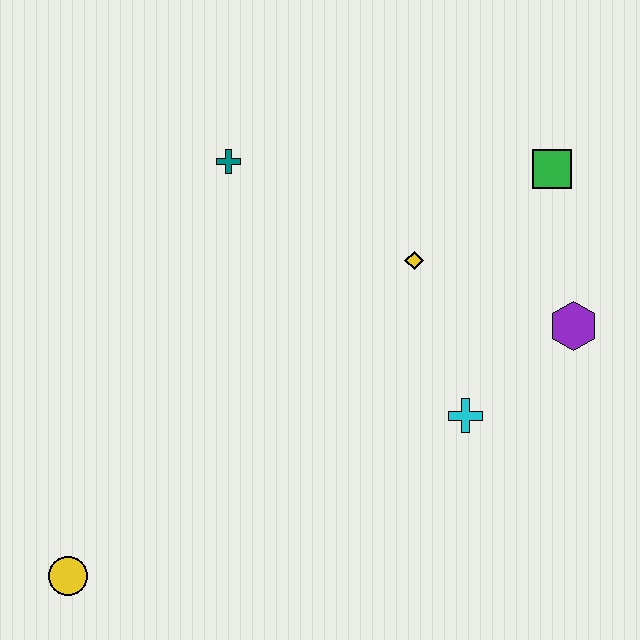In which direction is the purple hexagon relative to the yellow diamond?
The purple hexagon is to the right of the yellow diamond.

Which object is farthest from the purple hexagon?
The yellow circle is farthest from the purple hexagon.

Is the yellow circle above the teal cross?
No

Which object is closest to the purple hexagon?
The cyan cross is closest to the purple hexagon.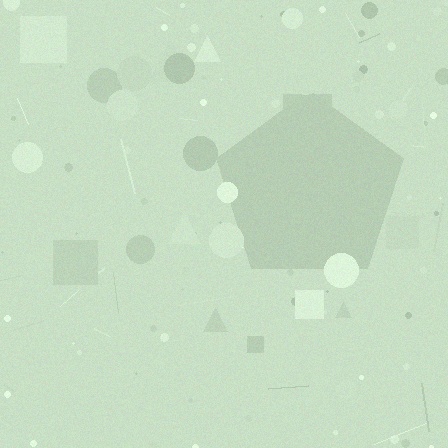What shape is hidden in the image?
A pentagon is hidden in the image.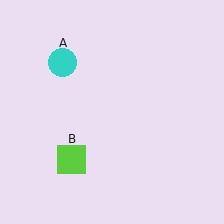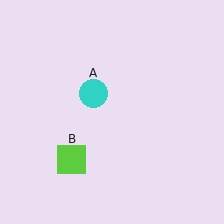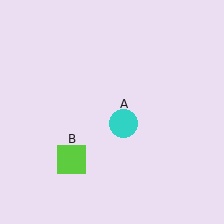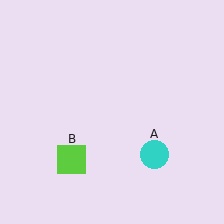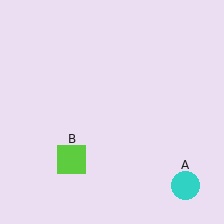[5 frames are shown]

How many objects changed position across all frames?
1 object changed position: cyan circle (object A).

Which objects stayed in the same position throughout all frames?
Lime square (object B) remained stationary.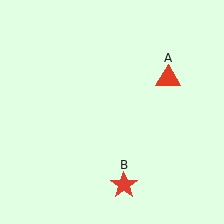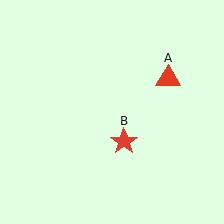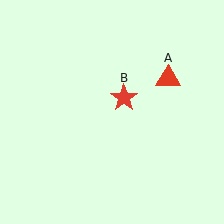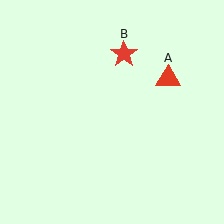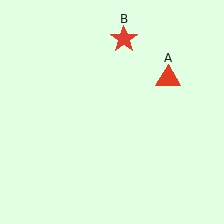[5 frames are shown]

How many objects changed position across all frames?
1 object changed position: red star (object B).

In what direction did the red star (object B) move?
The red star (object B) moved up.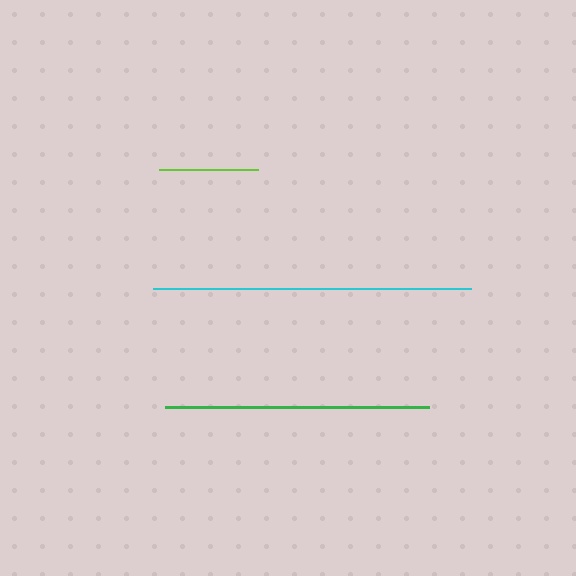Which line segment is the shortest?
The lime line is the shortest at approximately 98 pixels.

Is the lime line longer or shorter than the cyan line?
The cyan line is longer than the lime line.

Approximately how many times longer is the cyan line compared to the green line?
The cyan line is approximately 1.2 times the length of the green line.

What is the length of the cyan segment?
The cyan segment is approximately 318 pixels long.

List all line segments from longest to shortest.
From longest to shortest: cyan, green, lime.